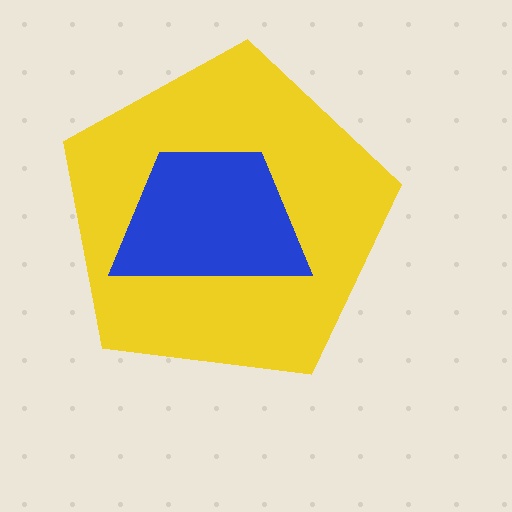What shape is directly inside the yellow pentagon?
The blue trapezoid.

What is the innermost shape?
The blue trapezoid.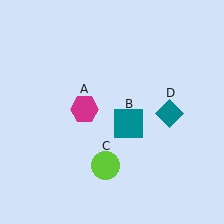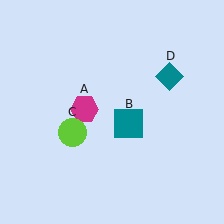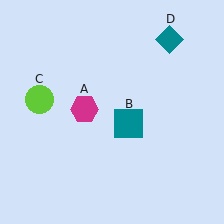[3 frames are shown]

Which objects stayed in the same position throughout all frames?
Magenta hexagon (object A) and teal square (object B) remained stationary.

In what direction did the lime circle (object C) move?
The lime circle (object C) moved up and to the left.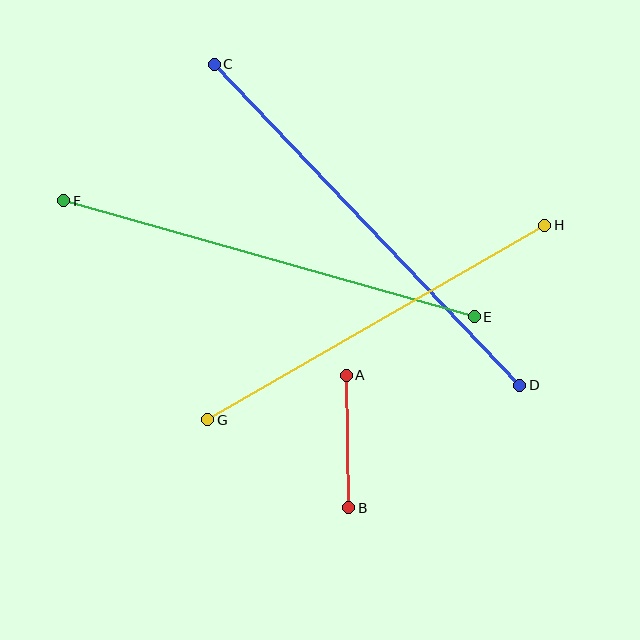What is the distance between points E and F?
The distance is approximately 427 pixels.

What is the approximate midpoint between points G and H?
The midpoint is at approximately (376, 323) pixels.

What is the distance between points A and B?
The distance is approximately 133 pixels.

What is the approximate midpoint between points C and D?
The midpoint is at approximately (367, 225) pixels.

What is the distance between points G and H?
The distance is approximately 389 pixels.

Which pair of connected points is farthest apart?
Points C and D are farthest apart.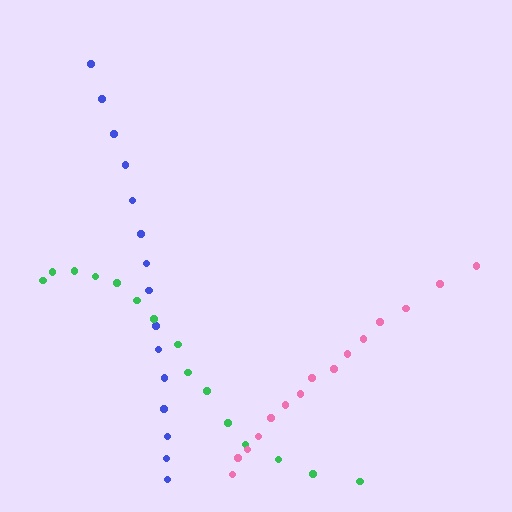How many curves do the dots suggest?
There are 3 distinct paths.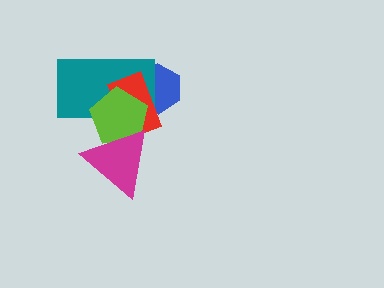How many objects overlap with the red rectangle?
4 objects overlap with the red rectangle.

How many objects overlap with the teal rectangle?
4 objects overlap with the teal rectangle.